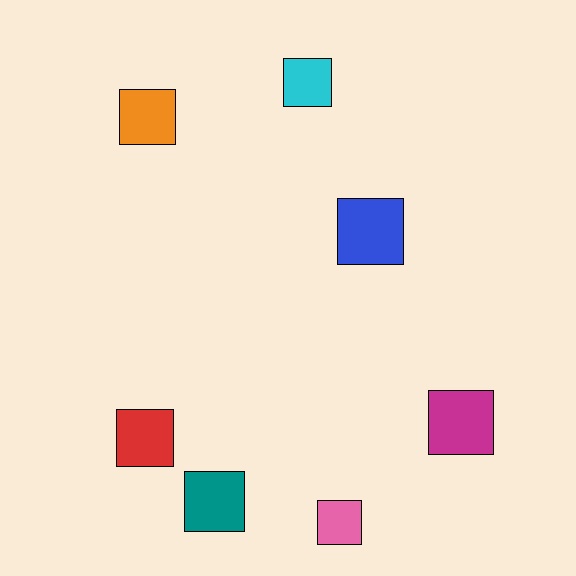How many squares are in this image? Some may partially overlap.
There are 7 squares.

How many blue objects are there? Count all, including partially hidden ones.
There is 1 blue object.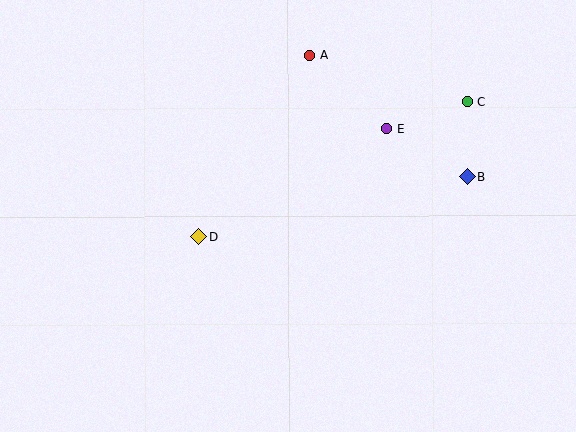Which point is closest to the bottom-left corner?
Point D is closest to the bottom-left corner.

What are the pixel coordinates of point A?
Point A is at (310, 55).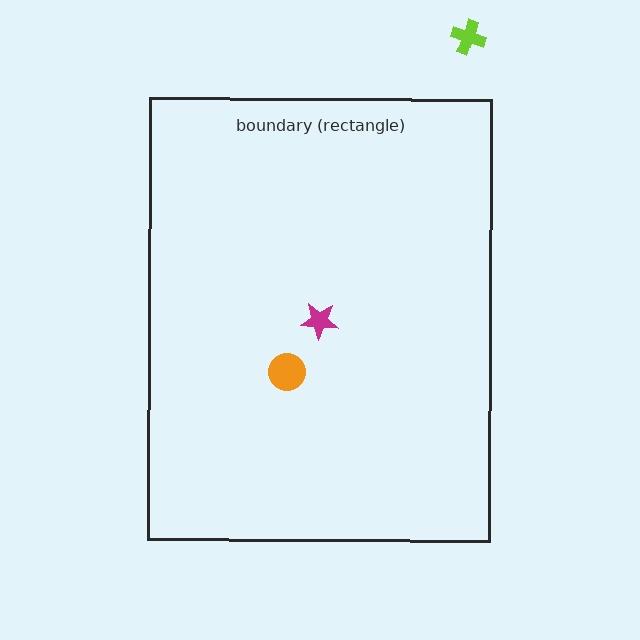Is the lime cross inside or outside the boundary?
Outside.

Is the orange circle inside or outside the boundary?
Inside.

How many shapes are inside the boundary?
2 inside, 1 outside.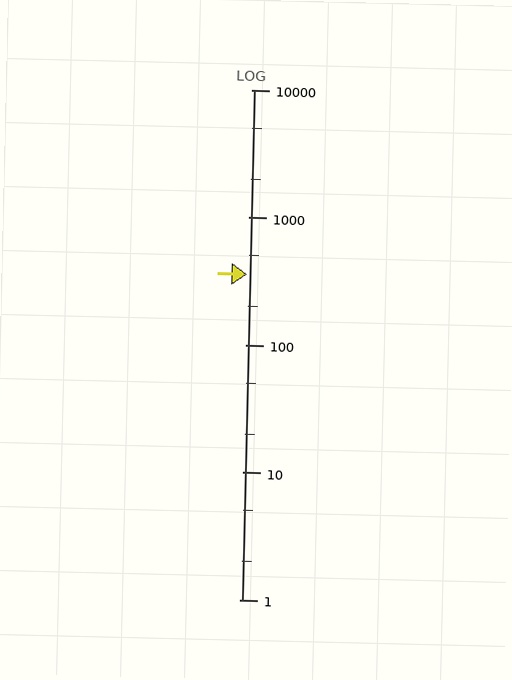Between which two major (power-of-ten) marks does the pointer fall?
The pointer is between 100 and 1000.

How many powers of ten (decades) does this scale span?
The scale spans 4 decades, from 1 to 10000.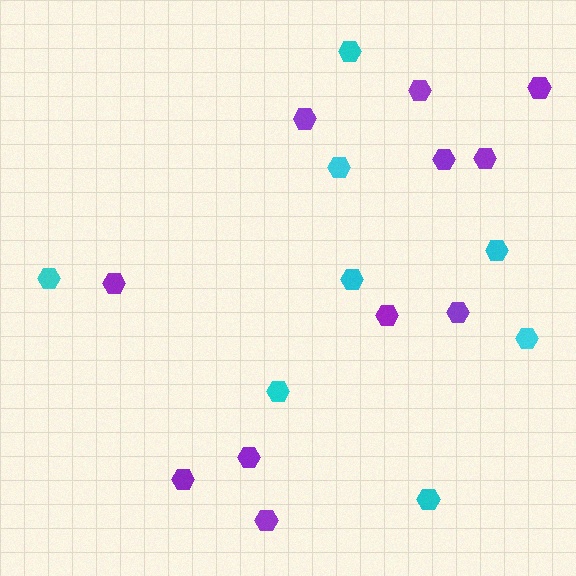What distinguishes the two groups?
There are 2 groups: one group of purple hexagons (11) and one group of cyan hexagons (8).